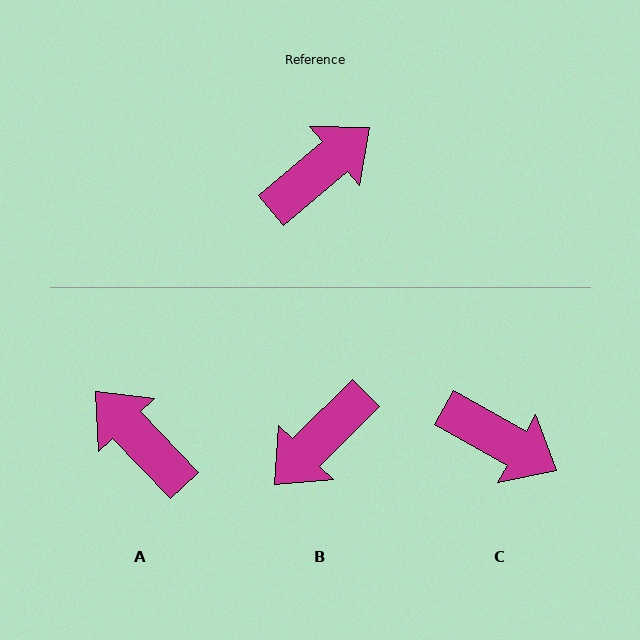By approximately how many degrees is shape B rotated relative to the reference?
Approximately 175 degrees clockwise.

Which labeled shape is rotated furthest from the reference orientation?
B, about 175 degrees away.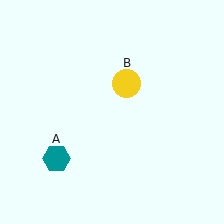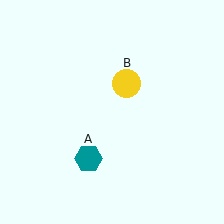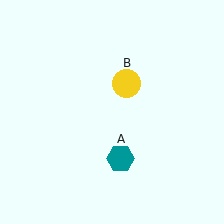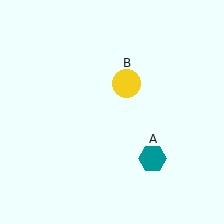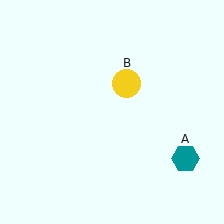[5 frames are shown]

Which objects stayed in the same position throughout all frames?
Yellow circle (object B) remained stationary.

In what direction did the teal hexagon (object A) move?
The teal hexagon (object A) moved right.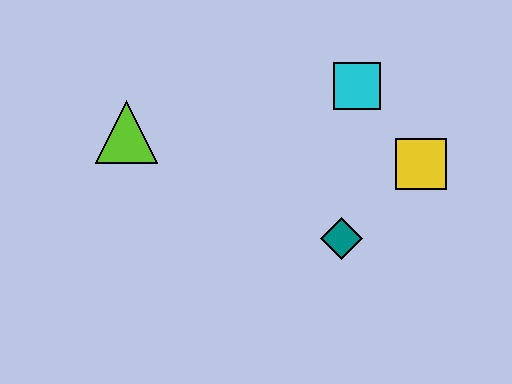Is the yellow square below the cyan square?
Yes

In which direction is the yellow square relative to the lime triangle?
The yellow square is to the right of the lime triangle.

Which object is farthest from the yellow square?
The lime triangle is farthest from the yellow square.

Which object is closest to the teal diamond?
The yellow square is closest to the teal diamond.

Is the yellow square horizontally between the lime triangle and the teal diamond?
No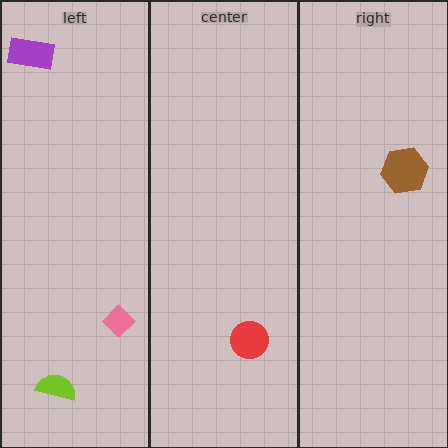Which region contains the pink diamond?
The left region.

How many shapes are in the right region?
1.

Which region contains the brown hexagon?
The right region.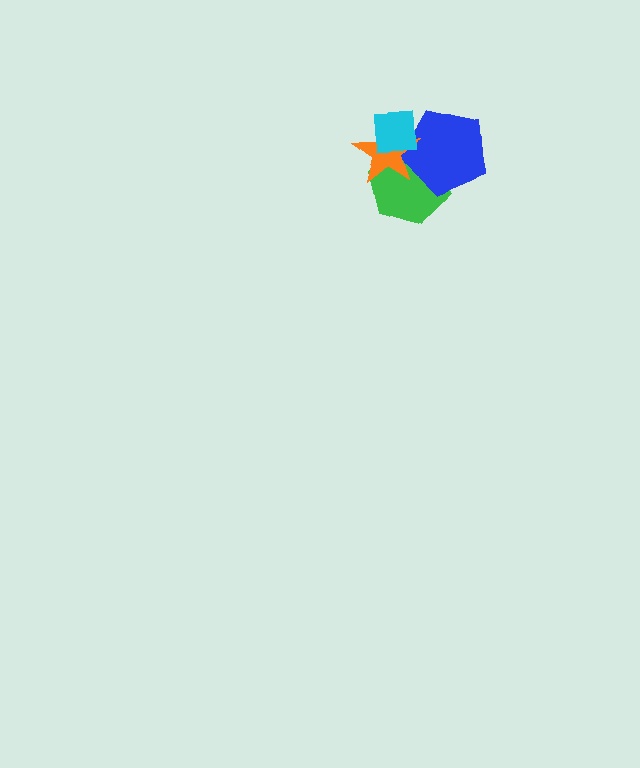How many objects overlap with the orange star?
3 objects overlap with the orange star.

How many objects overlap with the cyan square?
3 objects overlap with the cyan square.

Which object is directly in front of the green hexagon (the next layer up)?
The blue pentagon is directly in front of the green hexagon.